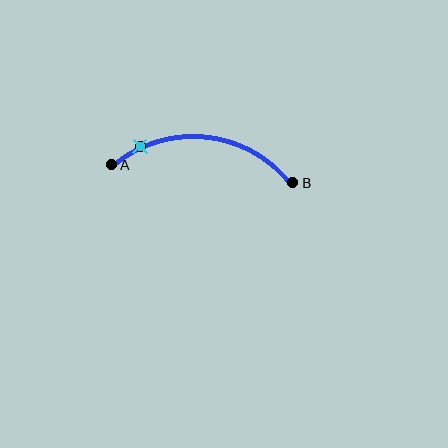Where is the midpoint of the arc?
The arc midpoint is the point on the curve farthest from the straight line joining A and B. It sits above that line.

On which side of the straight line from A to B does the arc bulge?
The arc bulges above the straight line connecting A and B.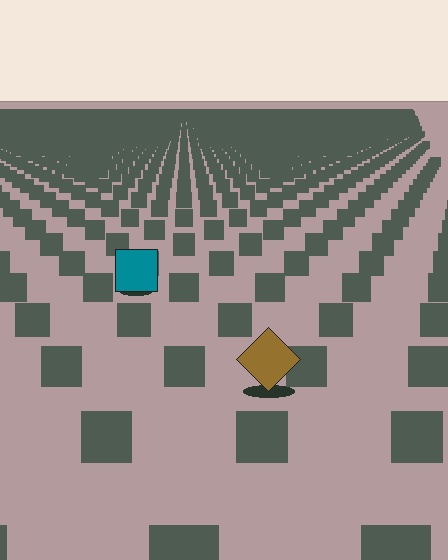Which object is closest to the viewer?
The brown diamond is closest. The texture marks near it are larger and more spread out.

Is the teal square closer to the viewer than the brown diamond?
No. The brown diamond is closer — you can tell from the texture gradient: the ground texture is coarser near it.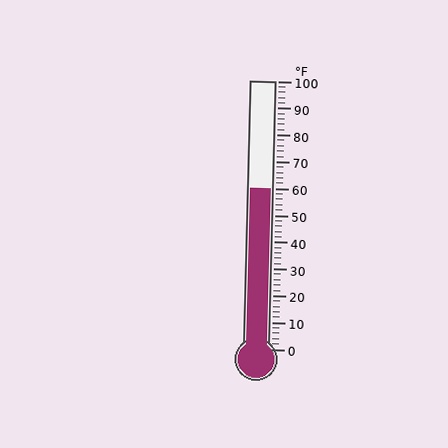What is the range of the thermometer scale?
The thermometer scale ranges from 0°F to 100°F.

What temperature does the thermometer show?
The thermometer shows approximately 60°F.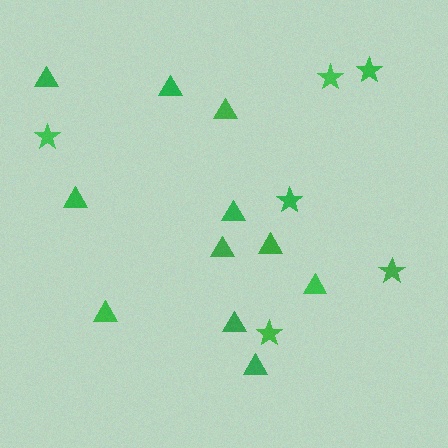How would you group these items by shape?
There are 2 groups: one group of triangles (11) and one group of stars (6).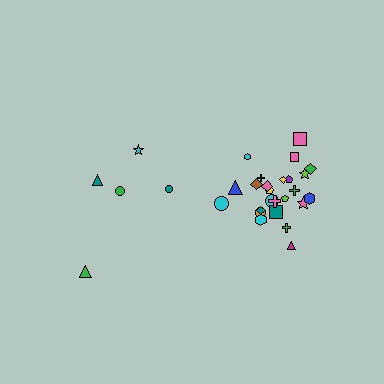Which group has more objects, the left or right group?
The right group.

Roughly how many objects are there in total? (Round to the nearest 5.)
Roughly 30 objects in total.